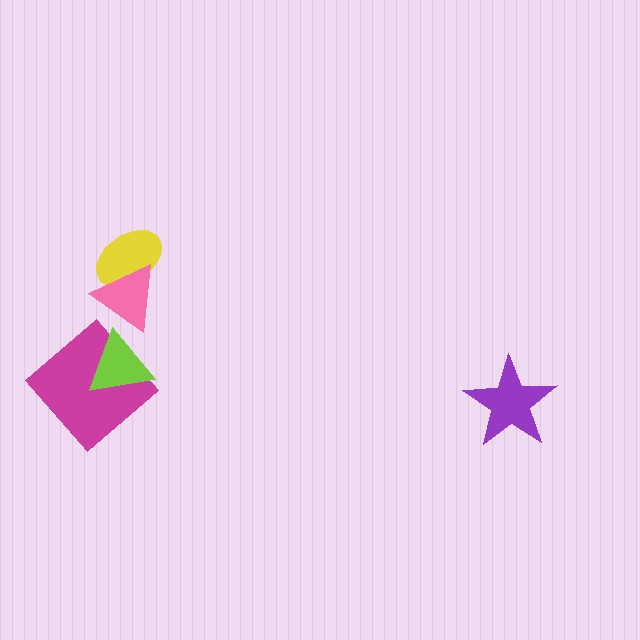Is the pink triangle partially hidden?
Yes, it is partially covered by another shape.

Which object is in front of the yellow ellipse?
The pink triangle is in front of the yellow ellipse.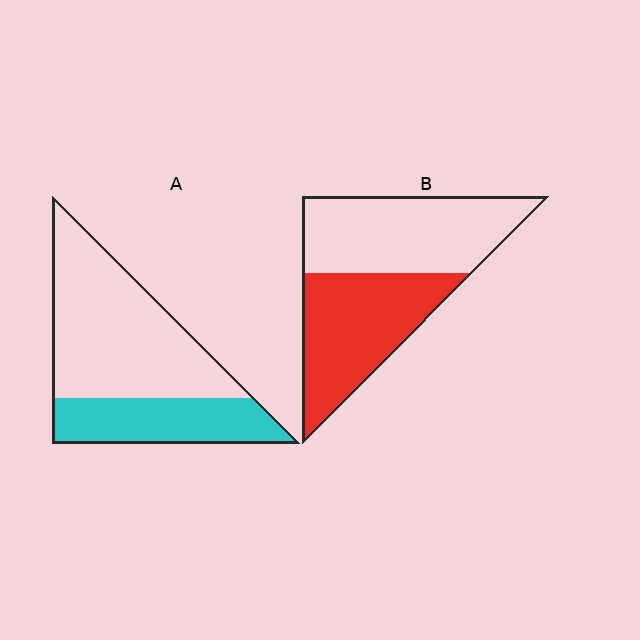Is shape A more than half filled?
No.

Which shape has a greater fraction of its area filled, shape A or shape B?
Shape B.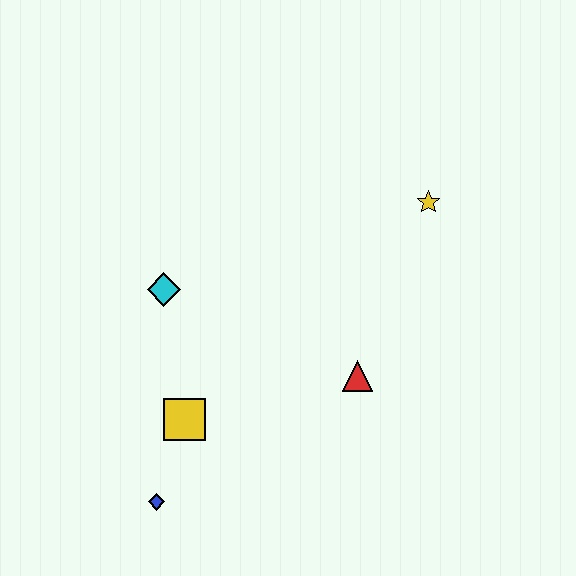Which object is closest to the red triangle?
The yellow square is closest to the red triangle.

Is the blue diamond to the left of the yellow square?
Yes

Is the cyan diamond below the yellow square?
No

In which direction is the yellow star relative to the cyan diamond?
The yellow star is to the right of the cyan diamond.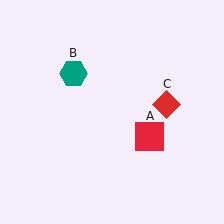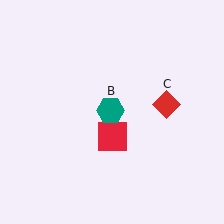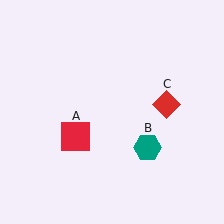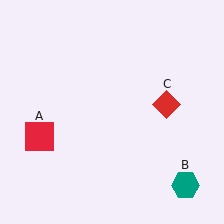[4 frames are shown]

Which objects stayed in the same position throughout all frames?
Red diamond (object C) remained stationary.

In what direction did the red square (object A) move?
The red square (object A) moved left.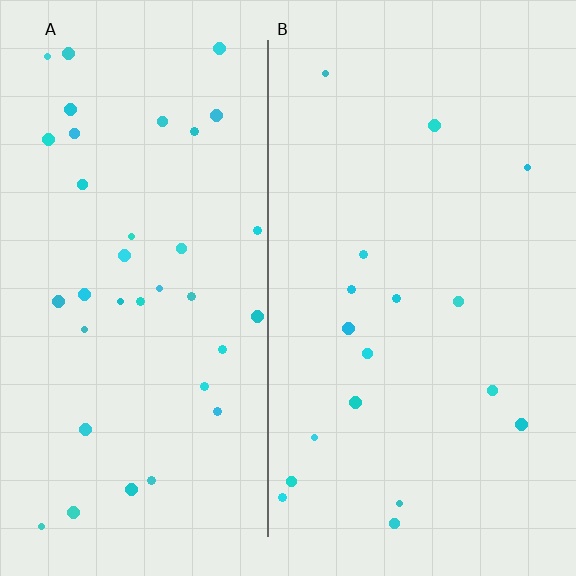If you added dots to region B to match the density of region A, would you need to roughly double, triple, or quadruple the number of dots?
Approximately double.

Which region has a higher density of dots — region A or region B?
A (the left).